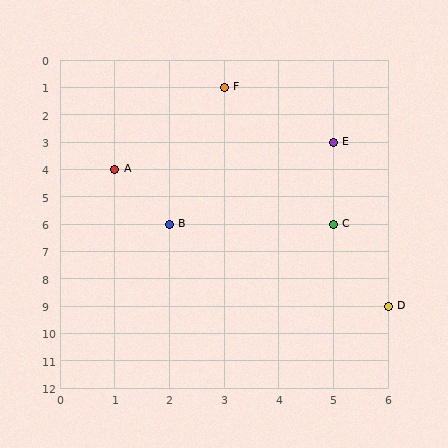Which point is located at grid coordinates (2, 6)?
Point B is at (2, 6).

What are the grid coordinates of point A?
Point A is at grid coordinates (1, 4).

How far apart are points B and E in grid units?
Points B and E are 3 columns and 3 rows apart (about 4.2 grid units diagonally).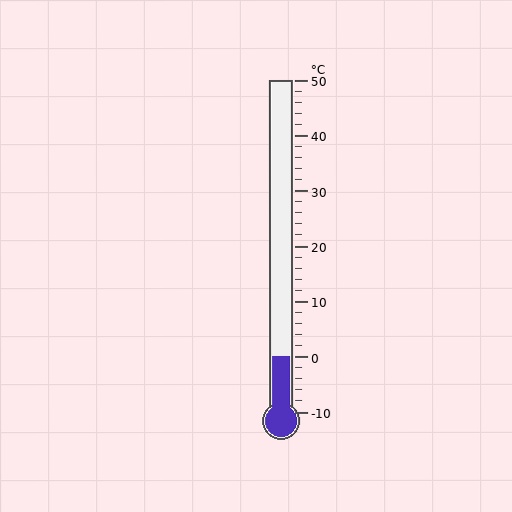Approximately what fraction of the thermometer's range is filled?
The thermometer is filled to approximately 15% of its range.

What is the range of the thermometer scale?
The thermometer scale ranges from -10°C to 50°C.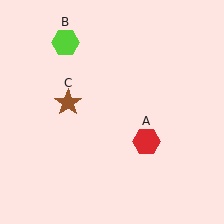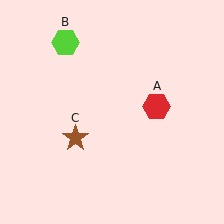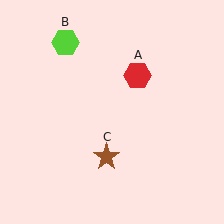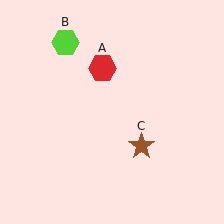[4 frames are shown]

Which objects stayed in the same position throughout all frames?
Lime hexagon (object B) remained stationary.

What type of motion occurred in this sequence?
The red hexagon (object A), brown star (object C) rotated counterclockwise around the center of the scene.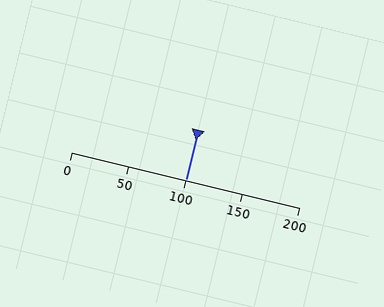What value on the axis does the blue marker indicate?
The marker indicates approximately 100.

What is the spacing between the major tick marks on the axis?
The major ticks are spaced 50 apart.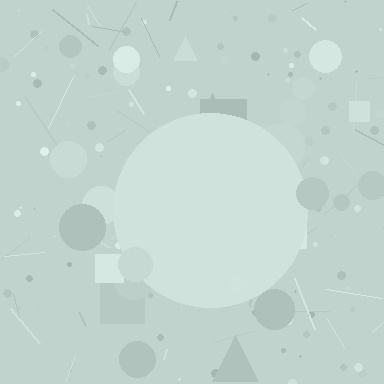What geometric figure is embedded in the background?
A circle is embedded in the background.